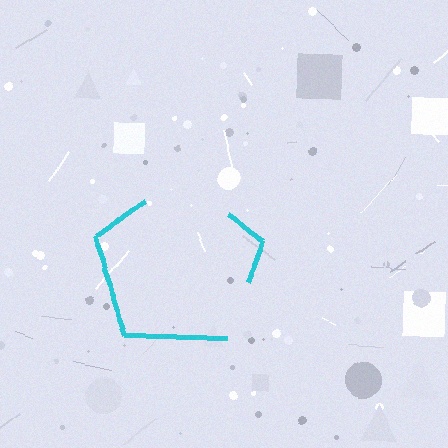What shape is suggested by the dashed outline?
The dashed outline suggests a pentagon.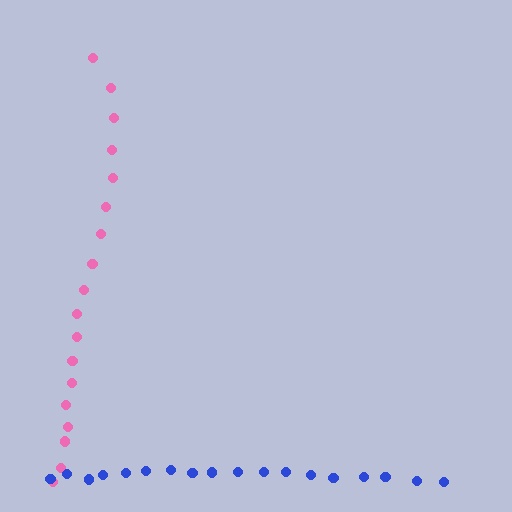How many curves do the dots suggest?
There are 2 distinct paths.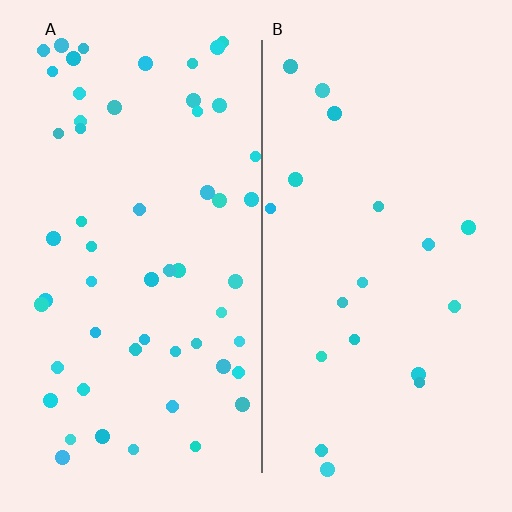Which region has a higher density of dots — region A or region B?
A (the left).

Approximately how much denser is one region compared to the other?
Approximately 2.8× — region A over region B.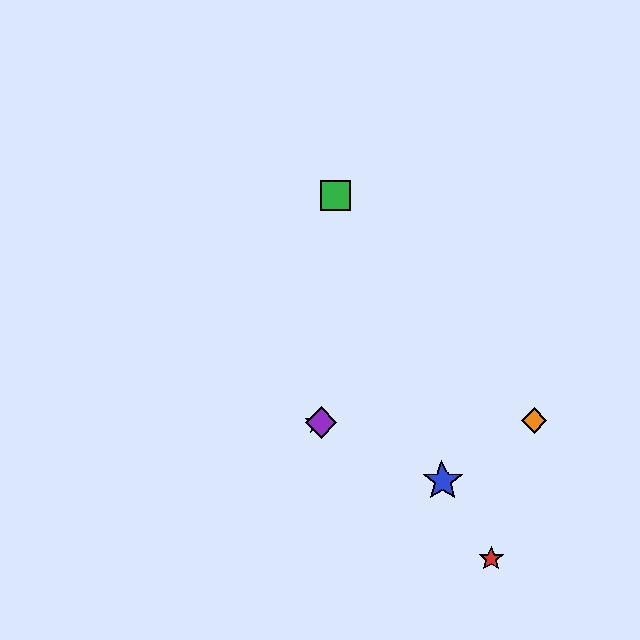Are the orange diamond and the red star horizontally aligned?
No, the orange diamond is at y≈420 and the red star is at y≈559.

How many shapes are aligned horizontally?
3 shapes (the yellow star, the purple diamond, the orange diamond) are aligned horizontally.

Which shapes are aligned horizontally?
The yellow star, the purple diamond, the orange diamond are aligned horizontally.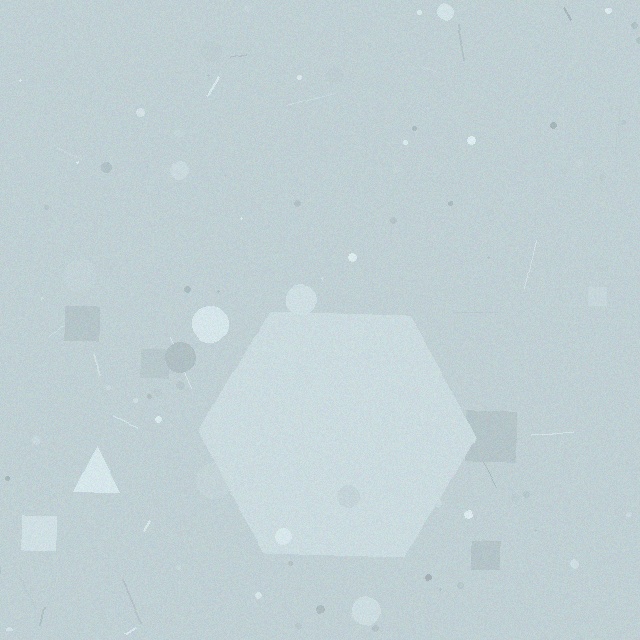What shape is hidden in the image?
A hexagon is hidden in the image.